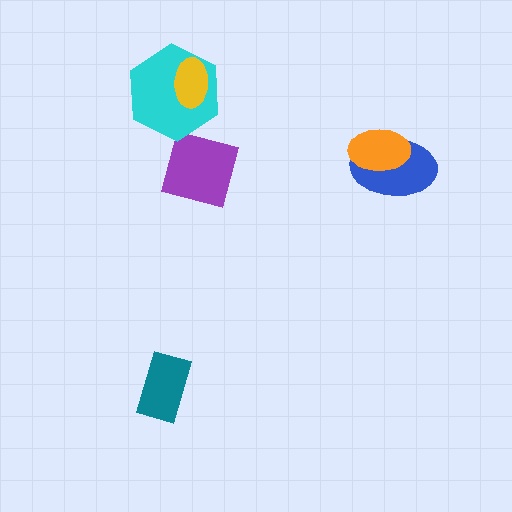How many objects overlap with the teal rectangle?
0 objects overlap with the teal rectangle.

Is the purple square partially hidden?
Yes, it is partially covered by another shape.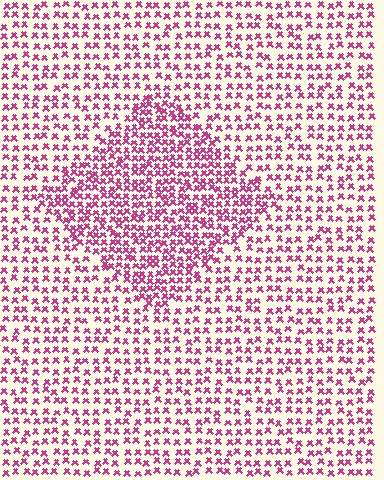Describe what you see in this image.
The image contains small magenta elements arranged at two different densities. A diamond-shaped region is visible where the elements are more densely packed than the surrounding area.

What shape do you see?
I see a diamond.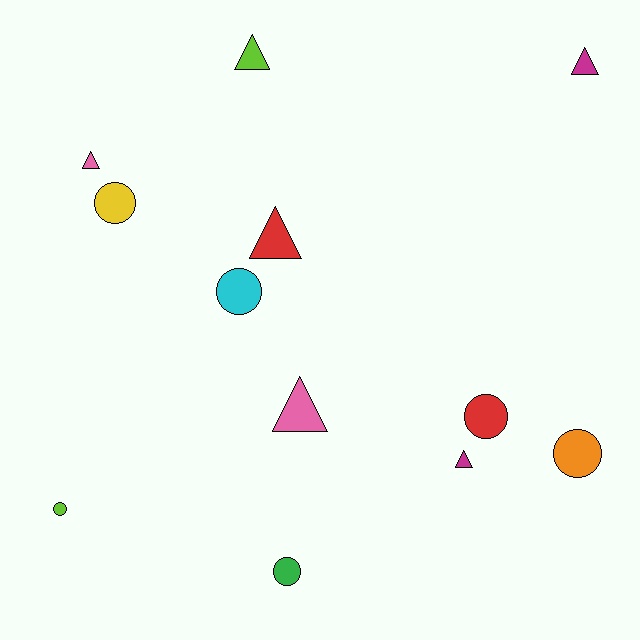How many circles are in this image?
There are 6 circles.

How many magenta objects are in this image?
There are 2 magenta objects.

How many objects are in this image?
There are 12 objects.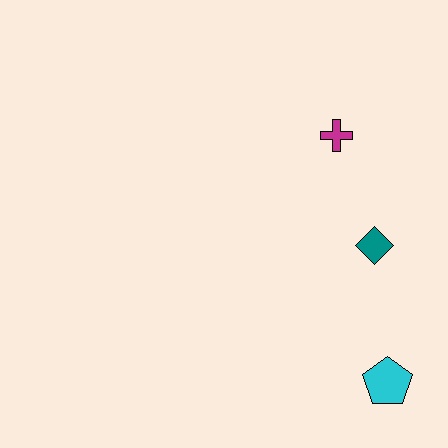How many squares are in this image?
There are no squares.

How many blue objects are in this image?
There are no blue objects.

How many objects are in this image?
There are 3 objects.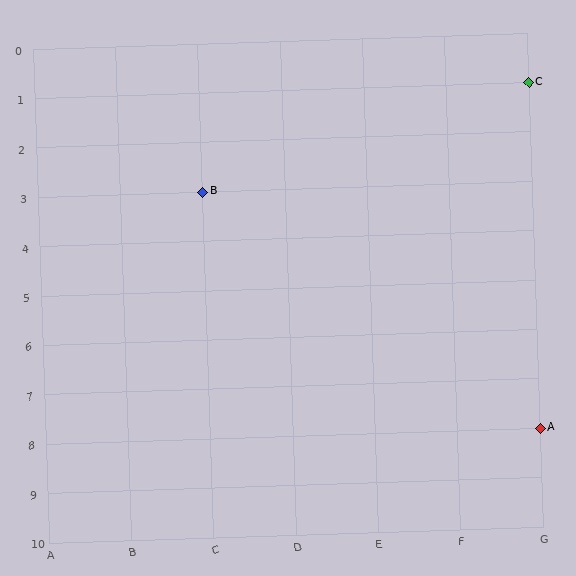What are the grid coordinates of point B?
Point B is at grid coordinates (C, 3).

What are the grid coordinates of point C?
Point C is at grid coordinates (G, 1).